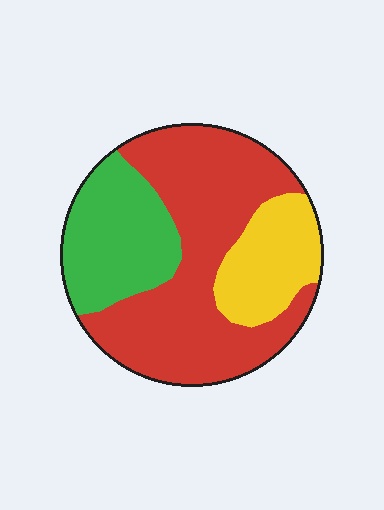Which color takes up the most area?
Red, at roughly 55%.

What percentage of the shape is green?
Green covers around 25% of the shape.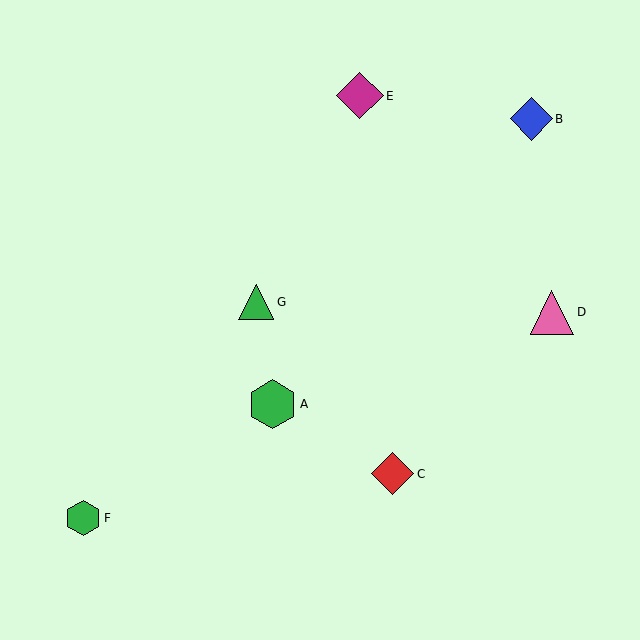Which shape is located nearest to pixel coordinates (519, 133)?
The blue diamond (labeled B) at (531, 119) is nearest to that location.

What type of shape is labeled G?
Shape G is a green triangle.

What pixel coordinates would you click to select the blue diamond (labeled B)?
Click at (531, 119) to select the blue diamond B.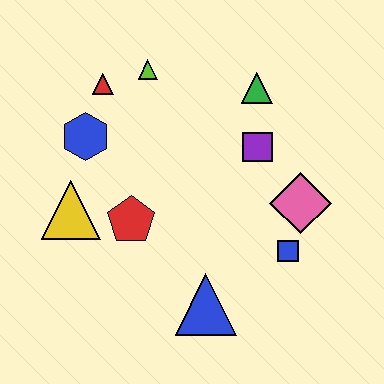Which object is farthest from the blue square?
The red triangle is farthest from the blue square.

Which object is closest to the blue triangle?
The blue square is closest to the blue triangle.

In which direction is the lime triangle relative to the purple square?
The lime triangle is to the left of the purple square.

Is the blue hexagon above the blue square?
Yes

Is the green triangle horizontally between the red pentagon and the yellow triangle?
No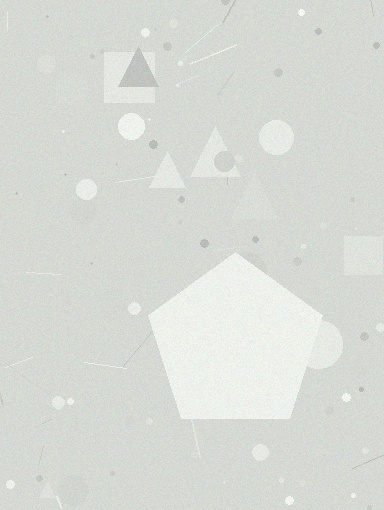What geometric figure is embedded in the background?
A pentagon is embedded in the background.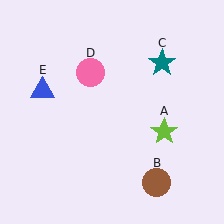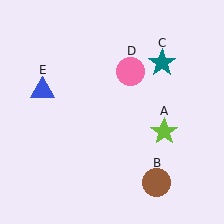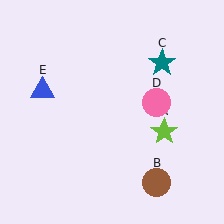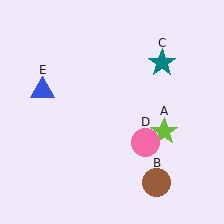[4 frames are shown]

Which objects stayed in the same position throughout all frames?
Lime star (object A) and brown circle (object B) and teal star (object C) and blue triangle (object E) remained stationary.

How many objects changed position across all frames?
1 object changed position: pink circle (object D).